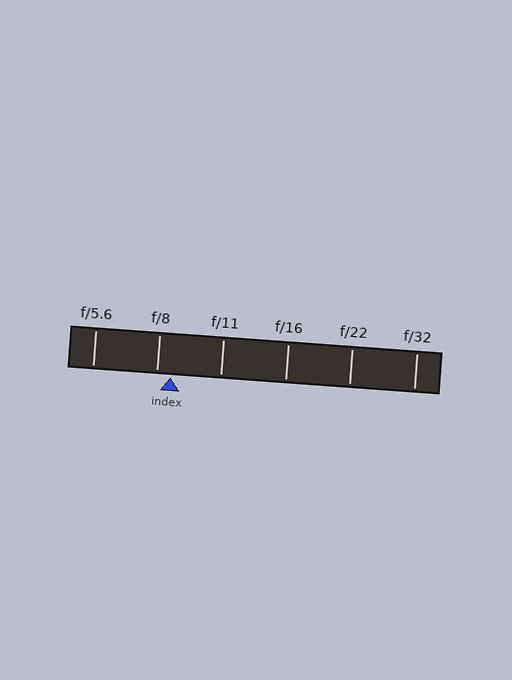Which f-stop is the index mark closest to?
The index mark is closest to f/8.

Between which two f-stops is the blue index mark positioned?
The index mark is between f/8 and f/11.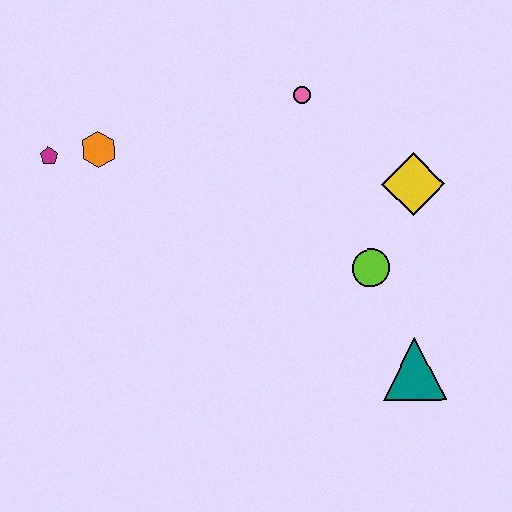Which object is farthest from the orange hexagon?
The teal triangle is farthest from the orange hexagon.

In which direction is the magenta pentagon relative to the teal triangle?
The magenta pentagon is to the left of the teal triangle.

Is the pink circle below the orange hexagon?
No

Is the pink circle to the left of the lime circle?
Yes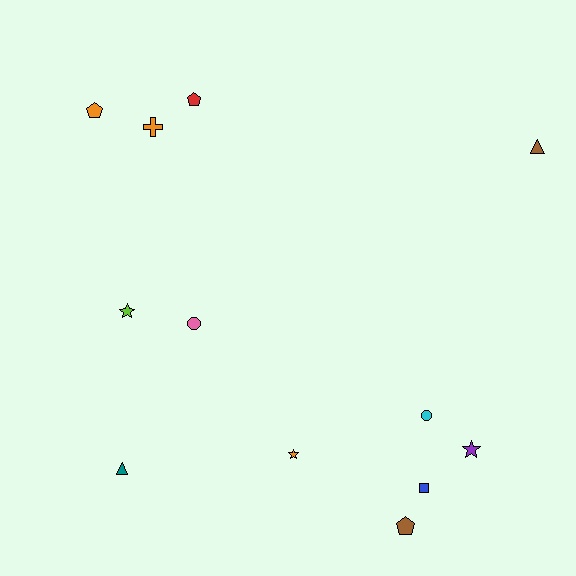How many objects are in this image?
There are 12 objects.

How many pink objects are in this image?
There is 1 pink object.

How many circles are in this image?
There are 2 circles.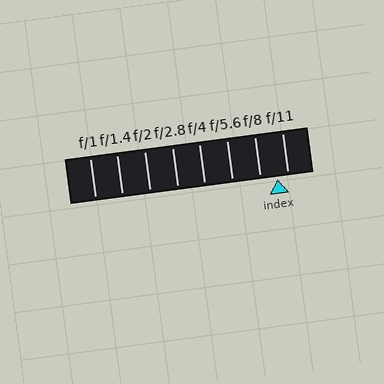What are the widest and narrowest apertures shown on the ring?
The widest aperture shown is f/1 and the narrowest is f/11.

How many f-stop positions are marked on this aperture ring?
There are 8 f-stop positions marked.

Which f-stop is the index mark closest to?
The index mark is closest to f/11.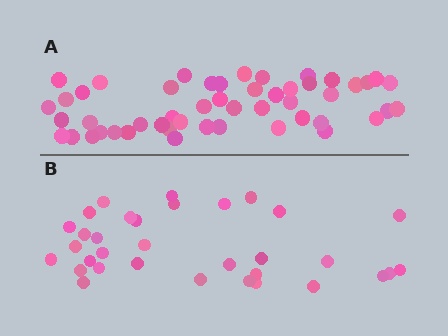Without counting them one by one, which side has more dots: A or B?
Region A (the top region) has more dots.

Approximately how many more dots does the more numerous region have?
Region A has approximately 15 more dots than region B.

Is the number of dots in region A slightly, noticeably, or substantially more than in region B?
Region A has substantially more. The ratio is roughly 1.5 to 1.